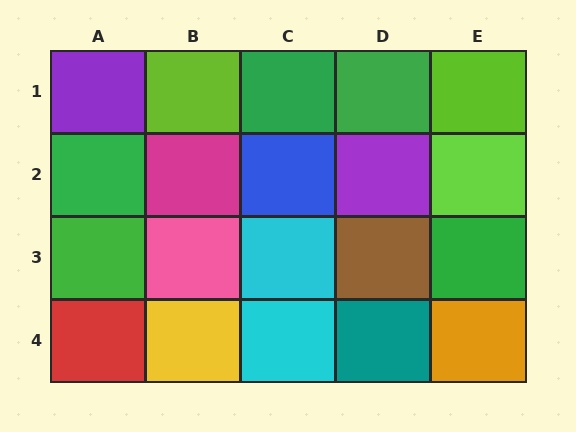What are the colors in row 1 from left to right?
Purple, lime, green, green, lime.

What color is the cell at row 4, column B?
Yellow.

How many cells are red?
1 cell is red.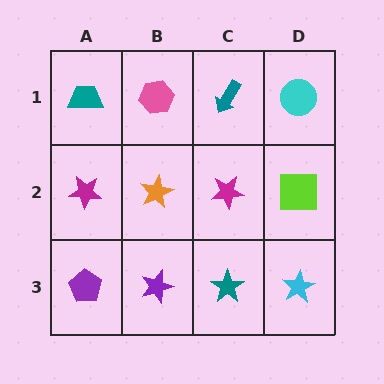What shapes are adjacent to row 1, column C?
A magenta star (row 2, column C), a pink hexagon (row 1, column B), a cyan circle (row 1, column D).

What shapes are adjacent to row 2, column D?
A cyan circle (row 1, column D), a cyan star (row 3, column D), a magenta star (row 2, column C).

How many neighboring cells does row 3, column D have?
2.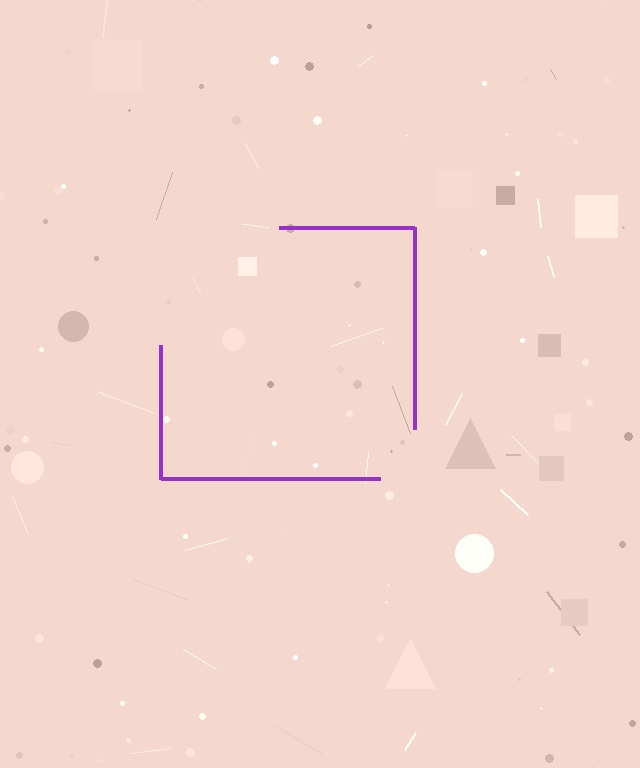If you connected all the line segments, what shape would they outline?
They would outline a square.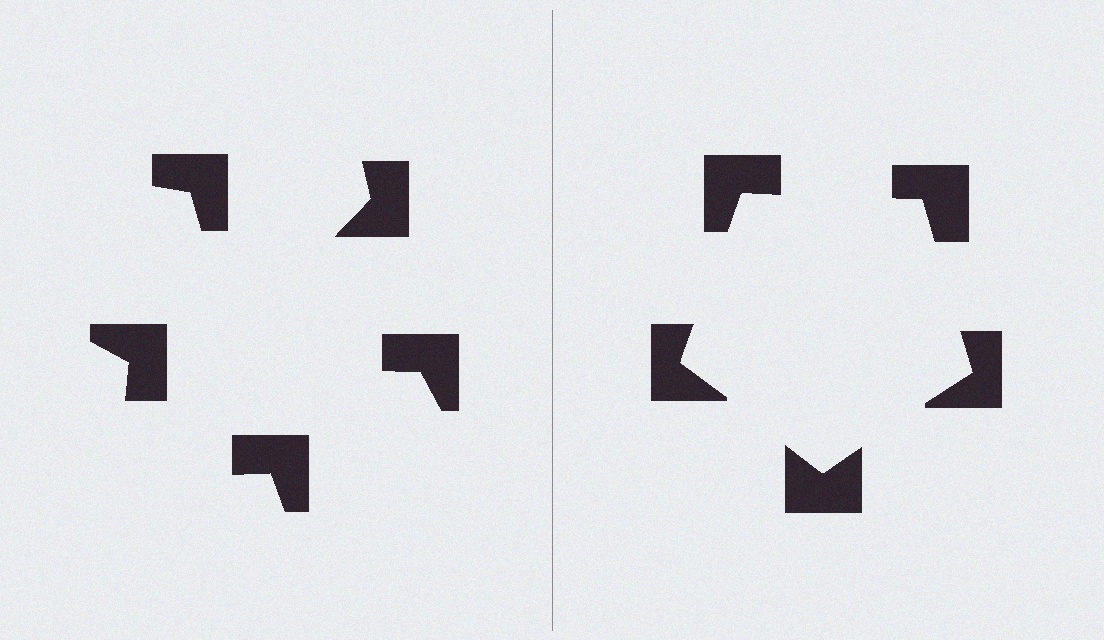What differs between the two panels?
The notched squares are positioned identically on both sides; only the wedge orientations differ. On the right they align to a pentagon; on the left they are misaligned.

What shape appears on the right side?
An illusory pentagon.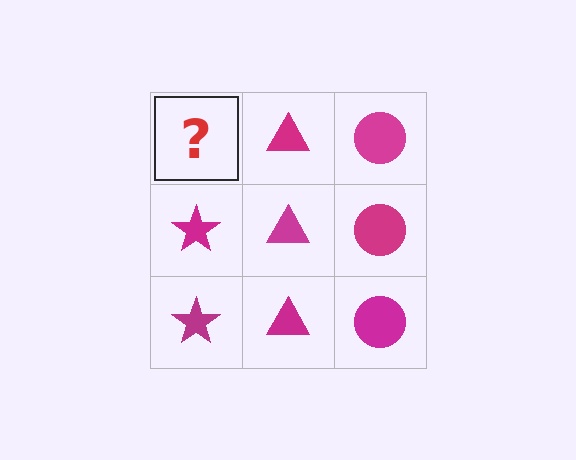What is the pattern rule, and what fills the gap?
The rule is that each column has a consistent shape. The gap should be filled with a magenta star.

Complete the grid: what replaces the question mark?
The question mark should be replaced with a magenta star.